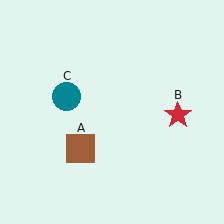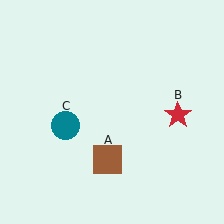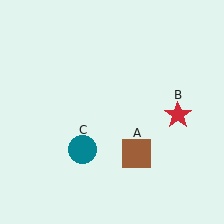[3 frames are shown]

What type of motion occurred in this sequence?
The brown square (object A), teal circle (object C) rotated counterclockwise around the center of the scene.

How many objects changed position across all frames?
2 objects changed position: brown square (object A), teal circle (object C).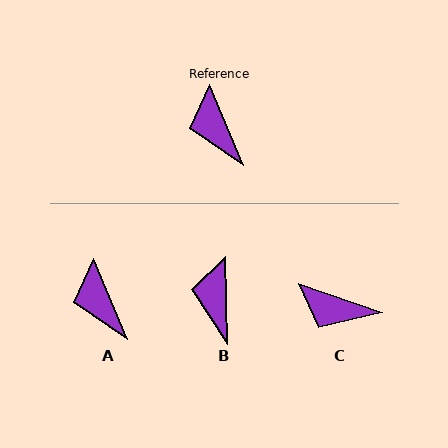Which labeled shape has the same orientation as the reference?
A.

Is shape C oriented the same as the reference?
No, it is off by about 48 degrees.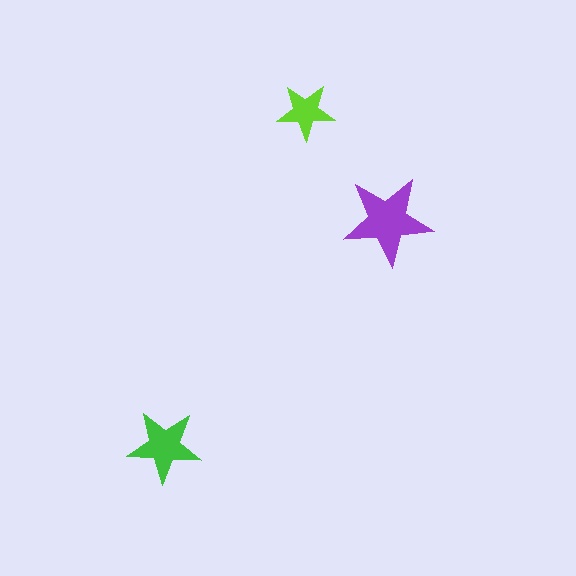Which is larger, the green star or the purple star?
The purple one.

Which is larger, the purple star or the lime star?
The purple one.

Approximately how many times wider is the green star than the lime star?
About 1.5 times wider.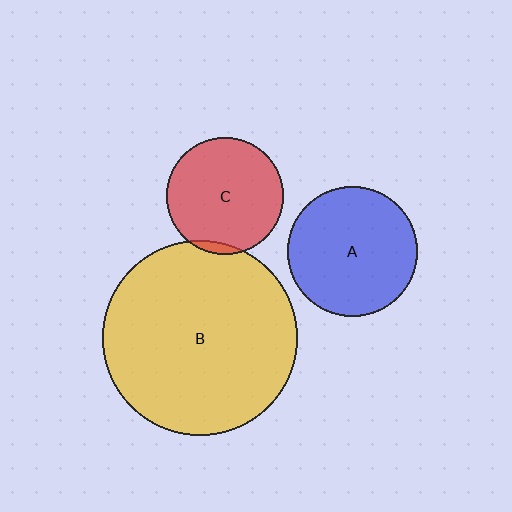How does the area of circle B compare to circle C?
Approximately 2.8 times.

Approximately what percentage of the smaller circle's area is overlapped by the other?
Approximately 5%.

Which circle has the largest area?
Circle B (yellow).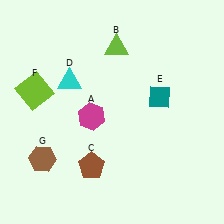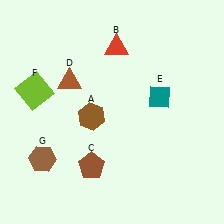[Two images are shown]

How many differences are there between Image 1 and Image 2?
There are 3 differences between the two images.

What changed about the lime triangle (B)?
In Image 1, B is lime. In Image 2, it changed to red.